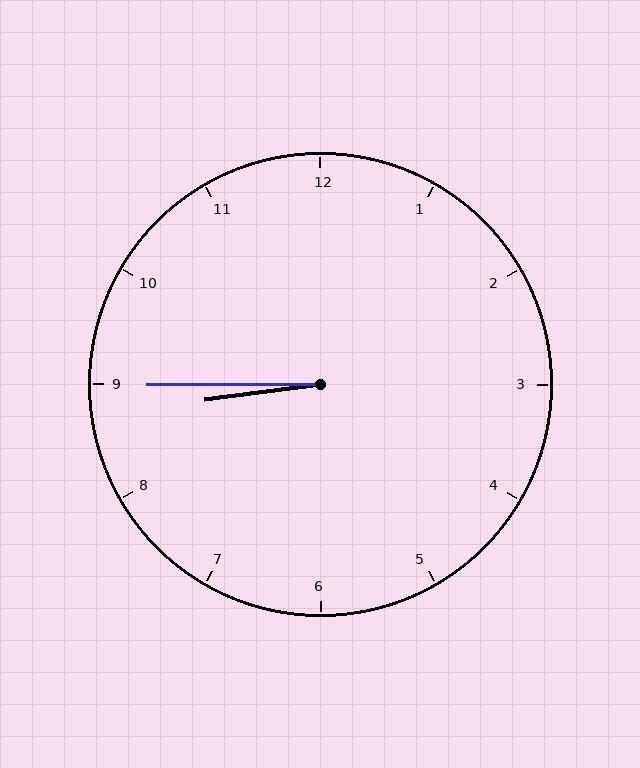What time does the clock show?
8:45.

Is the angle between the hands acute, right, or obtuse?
It is acute.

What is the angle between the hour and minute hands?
Approximately 8 degrees.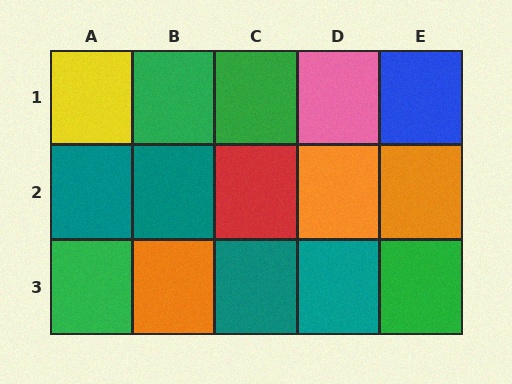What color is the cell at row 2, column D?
Orange.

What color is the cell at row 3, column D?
Teal.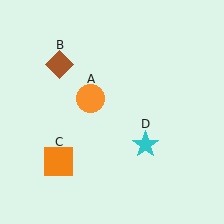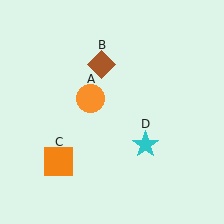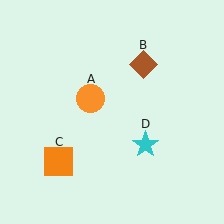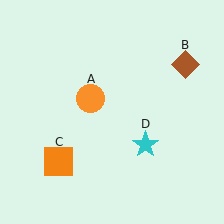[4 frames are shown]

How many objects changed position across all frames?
1 object changed position: brown diamond (object B).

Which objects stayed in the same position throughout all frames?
Orange circle (object A) and orange square (object C) and cyan star (object D) remained stationary.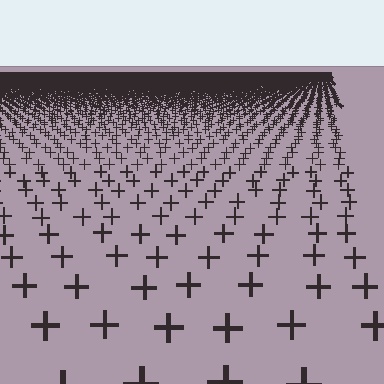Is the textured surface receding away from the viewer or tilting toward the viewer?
The surface is receding away from the viewer. Texture elements get smaller and denser toward the top.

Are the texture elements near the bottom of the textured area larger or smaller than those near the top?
Larger. Near the bottom, elements are closer to the viewer and appear at a bigger on-screen size.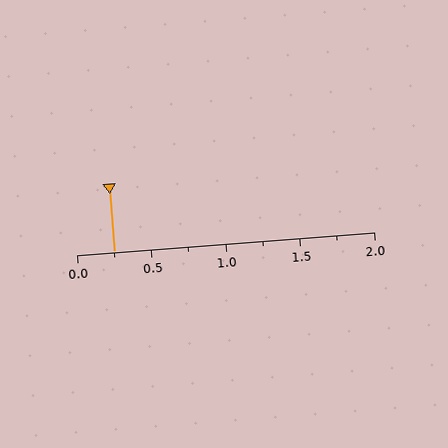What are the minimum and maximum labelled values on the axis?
The axis runs from 0.0 to 2.0.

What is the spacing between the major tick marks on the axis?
The major ticks are spaced 0.5 apart.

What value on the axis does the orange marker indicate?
The marker indicates approximately 0.25.